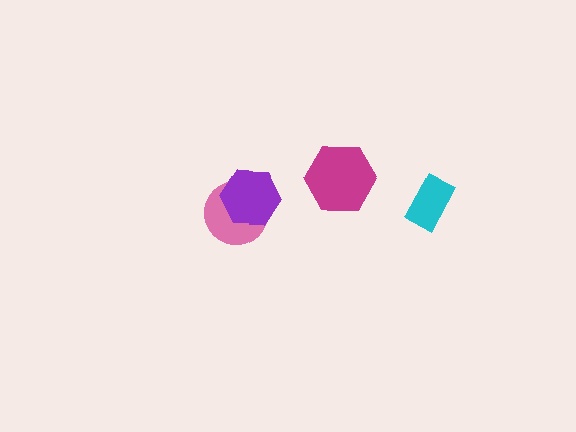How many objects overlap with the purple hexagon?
1 object overlaps with the purple hexagon.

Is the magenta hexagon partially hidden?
No, no other shape covers it.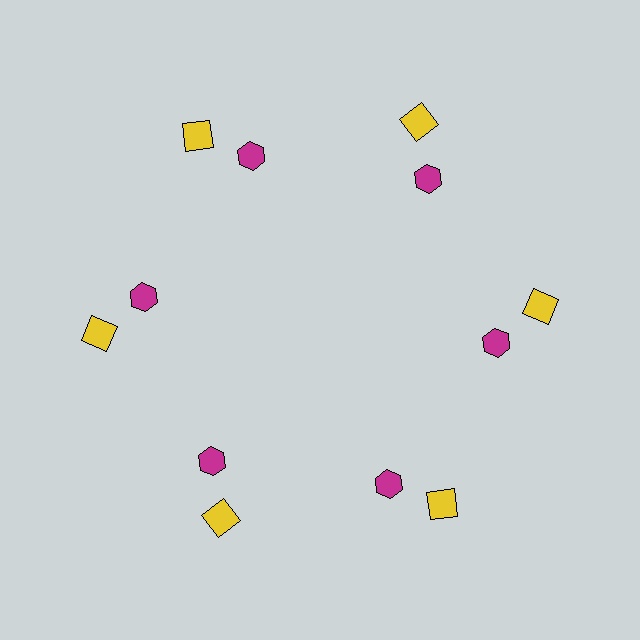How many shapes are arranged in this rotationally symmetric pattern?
There are 12 shapes, arranged in 6 groups of 2.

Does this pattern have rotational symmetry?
Yes, this pattern has 6-fold rotational symmetry. It looks the same after rotating 60 degrees around the center.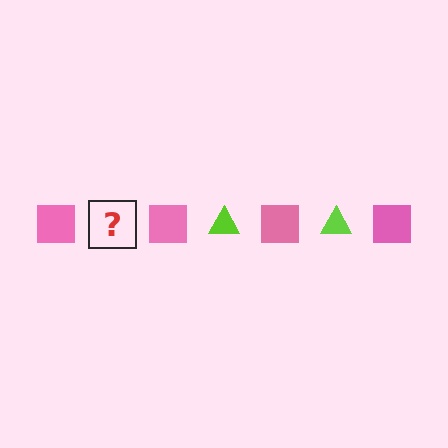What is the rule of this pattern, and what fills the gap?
The rule is that the pattern alternates between pink square and lime triangle. The gap should be filled with a lime triangle.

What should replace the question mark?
The question mark should be replaced with a lime triangle.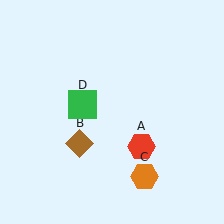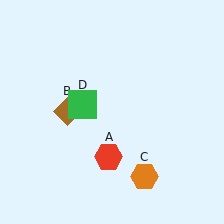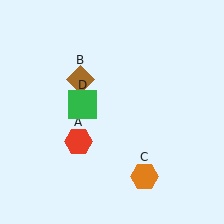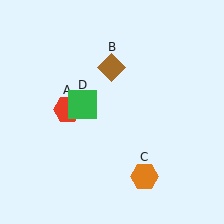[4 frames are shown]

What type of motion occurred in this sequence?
The red hexagon (object A), brown diamond (object B) rotated clockwise around the center of the scene.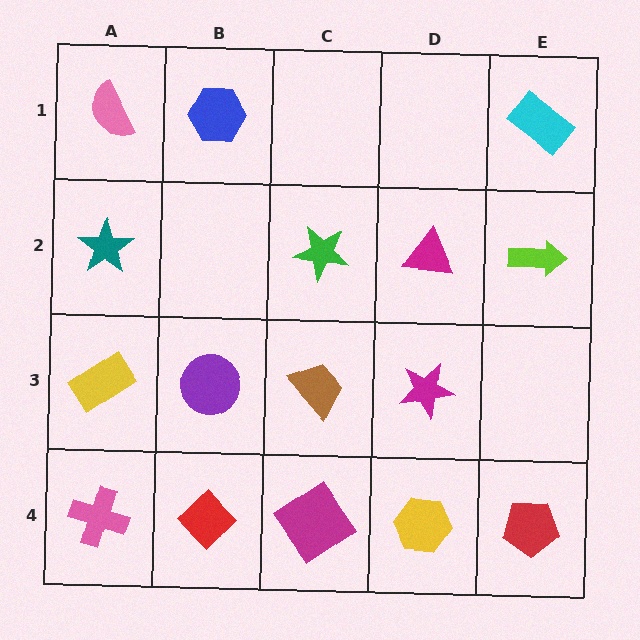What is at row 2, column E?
A lime arrow.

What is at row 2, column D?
A magenta triangle.